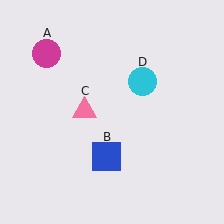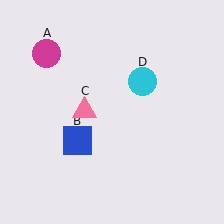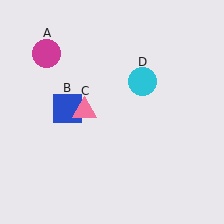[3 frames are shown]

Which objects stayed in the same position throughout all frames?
Magenta circle (object A) and pink triangle (object C) and cyan circle (object D) remained stationary.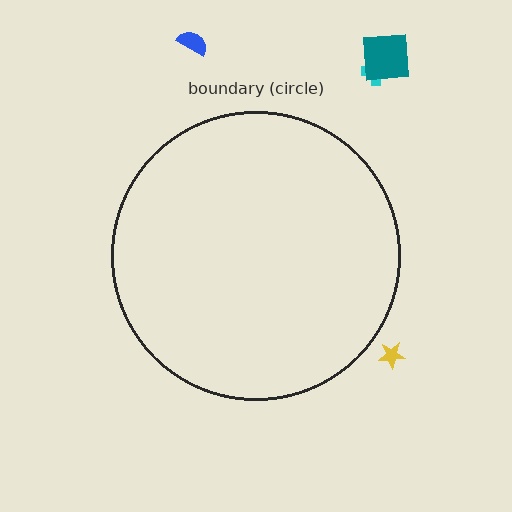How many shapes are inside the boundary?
0 inside, 4 outside.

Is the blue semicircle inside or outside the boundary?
Outside.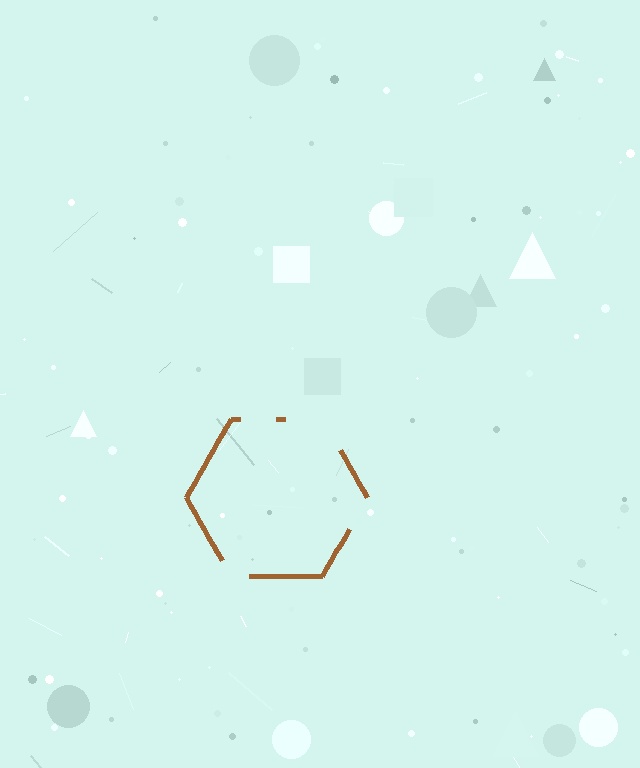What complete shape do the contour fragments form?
The contour fragments form a hexagon.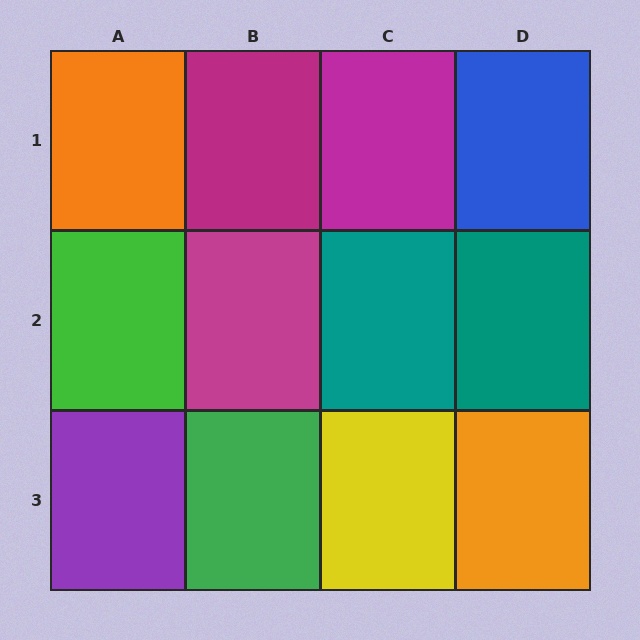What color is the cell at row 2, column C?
Teal.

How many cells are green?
2 cells are green.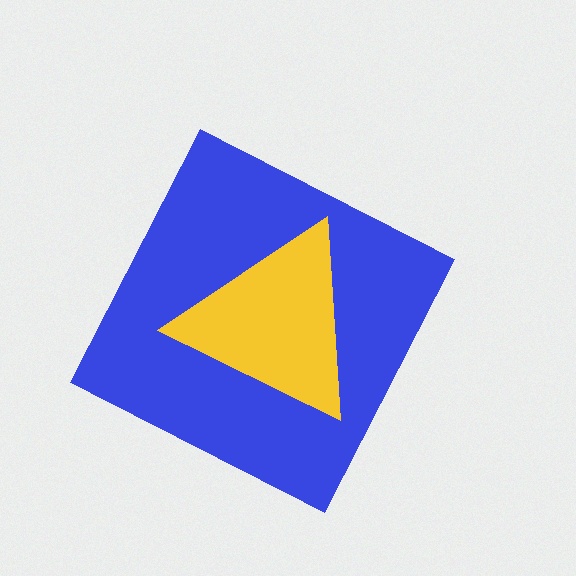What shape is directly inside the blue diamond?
The yellow triangle.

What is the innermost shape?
The yellow triangle.